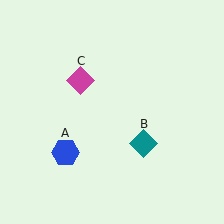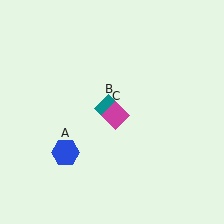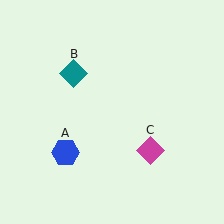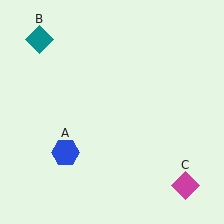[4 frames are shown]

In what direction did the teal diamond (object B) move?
The teal diamond (object B) moved up and to the left.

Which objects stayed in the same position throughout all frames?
Blue hexagon (object A) remained stationary.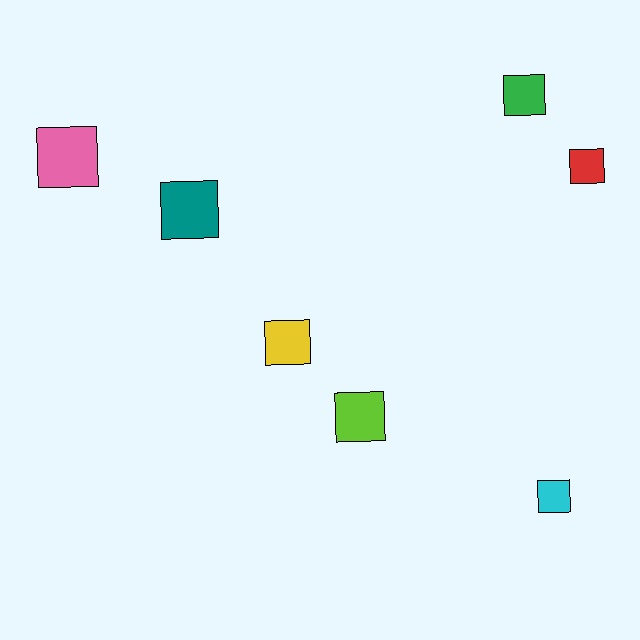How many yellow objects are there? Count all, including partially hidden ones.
There is 1 yellow object.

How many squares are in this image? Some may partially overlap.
There are 7 squares.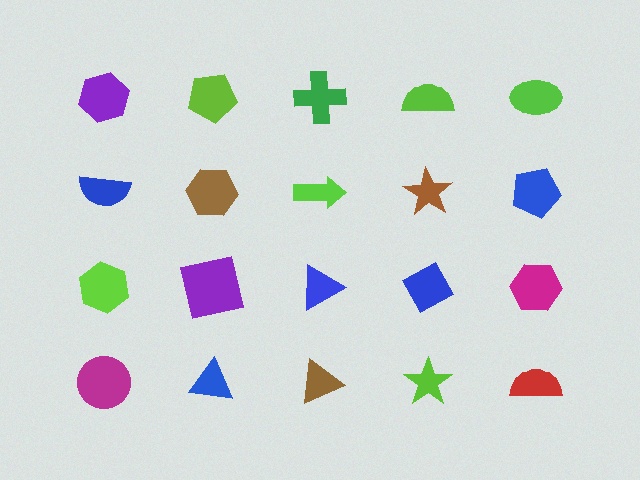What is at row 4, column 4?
A lime star.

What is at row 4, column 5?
A red semicircle.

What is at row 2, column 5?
A blue pentagon.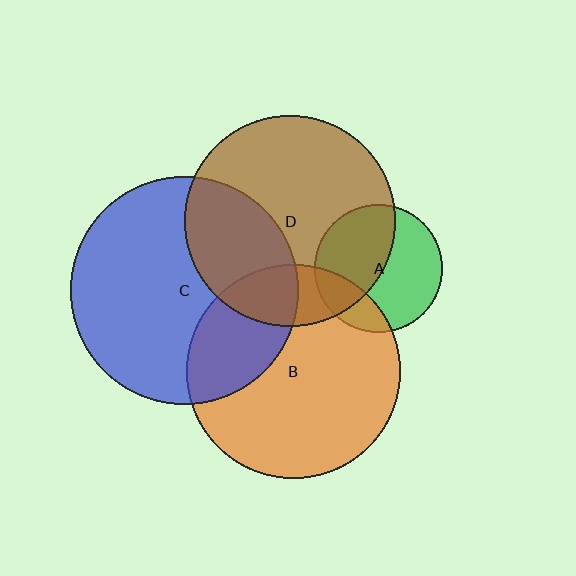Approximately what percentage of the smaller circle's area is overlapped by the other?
Approximately 50%.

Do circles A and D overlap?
Yes.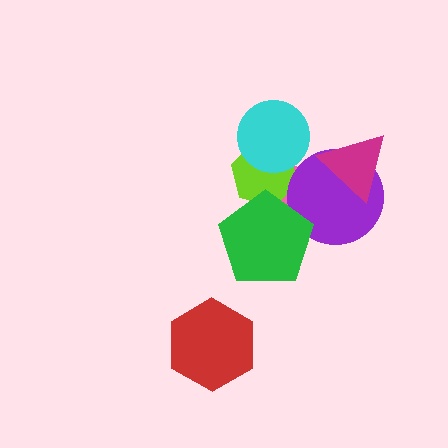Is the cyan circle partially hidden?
No, no other shape covers it.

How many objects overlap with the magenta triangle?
1 object overlaps with the magenta triangle.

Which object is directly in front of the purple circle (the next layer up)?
The green pentagon is directly in front of the purple circle.